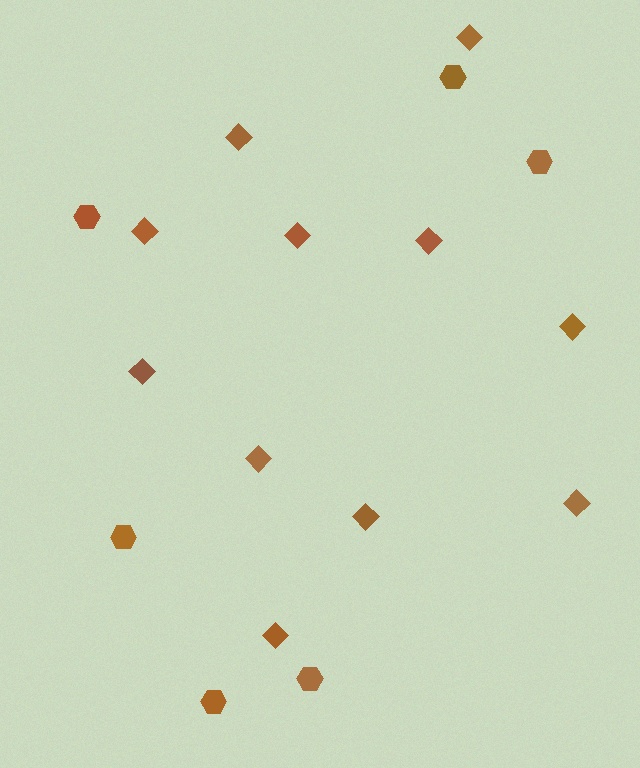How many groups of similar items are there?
There are 2 groups: one group of diamonds (11) and one group of hexagons (6).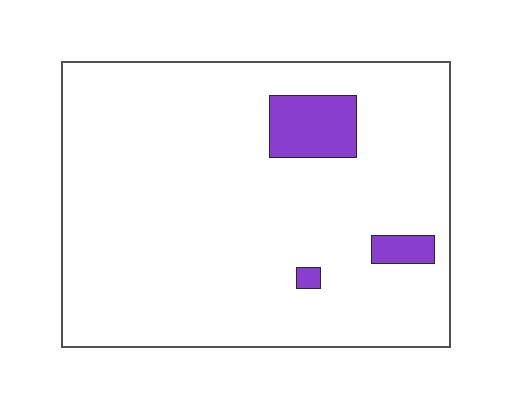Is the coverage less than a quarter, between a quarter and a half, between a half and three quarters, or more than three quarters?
Less than a quarter.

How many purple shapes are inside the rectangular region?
3.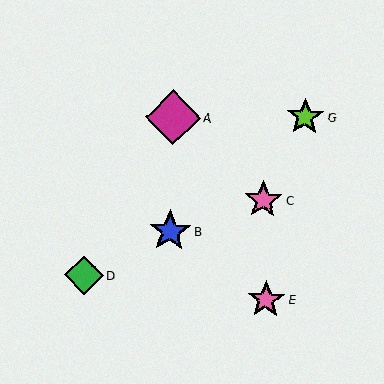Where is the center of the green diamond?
The center of the green diamond is at (84, 275).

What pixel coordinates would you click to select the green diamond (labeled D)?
Click at (84, 275) to select the green diamond D.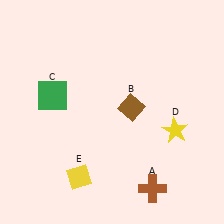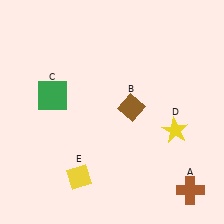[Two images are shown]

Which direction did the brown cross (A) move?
The brown cross (A) moved right.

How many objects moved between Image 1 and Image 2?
1 object moved between the two images.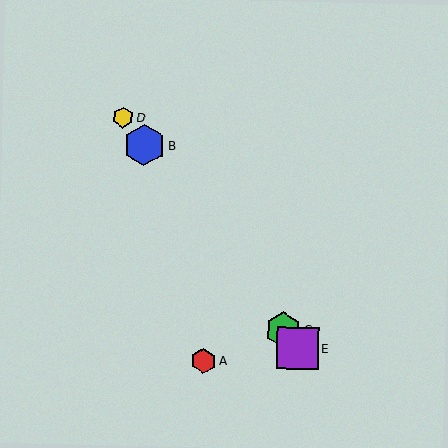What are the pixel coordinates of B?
Object B is at (144, 145).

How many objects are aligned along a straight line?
4 objects (B, C, D, E) are aligned along a straight line.